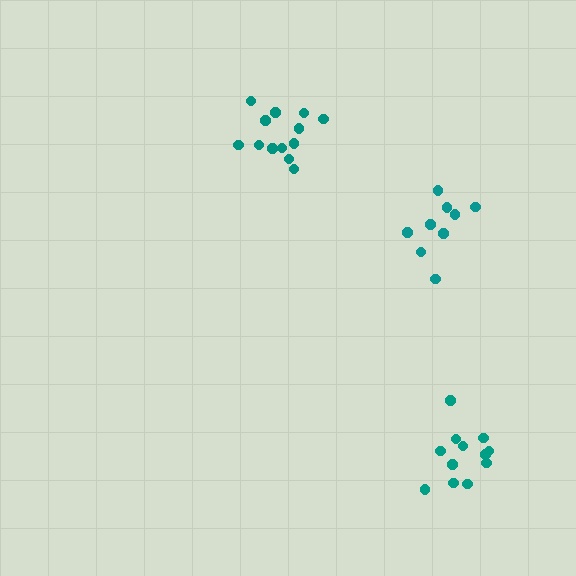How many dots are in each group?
Group 1: 9 dots, Group 2: 13 dots, Group 3: 12 dots (34 total).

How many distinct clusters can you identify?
There are 3 distinct clusters.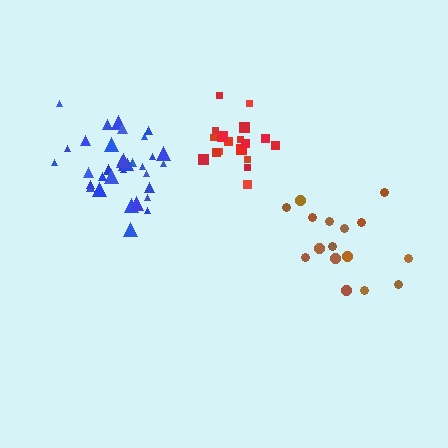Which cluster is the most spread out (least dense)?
Brown.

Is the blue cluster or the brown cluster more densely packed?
Blue.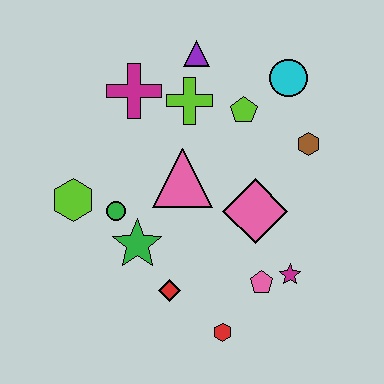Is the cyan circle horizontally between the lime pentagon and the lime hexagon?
No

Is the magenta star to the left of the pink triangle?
No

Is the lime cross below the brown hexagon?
No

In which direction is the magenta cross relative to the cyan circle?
The magenta cross is to the left of the cyan circle.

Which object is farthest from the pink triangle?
The red hexagon is farthest from the pink triangle.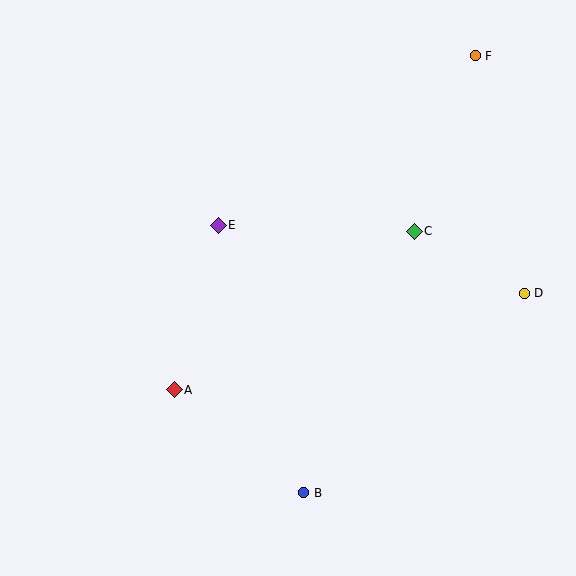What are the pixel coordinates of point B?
Point B is at (304, 493).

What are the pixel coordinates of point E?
Point E is at (218, 225).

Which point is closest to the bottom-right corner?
Point B is closest to the bottom-right corner.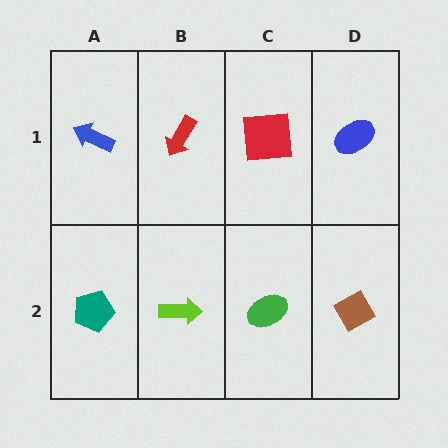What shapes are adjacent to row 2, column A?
A blue arrow (row 1, column A), a lime arrow (row 2, column B).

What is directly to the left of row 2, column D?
A green ellipse.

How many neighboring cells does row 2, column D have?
2.